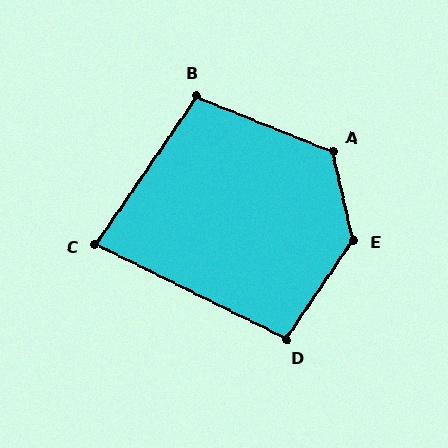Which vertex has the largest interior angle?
E, at approximately 132 degrees.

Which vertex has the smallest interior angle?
C, at approximately 82 degrees.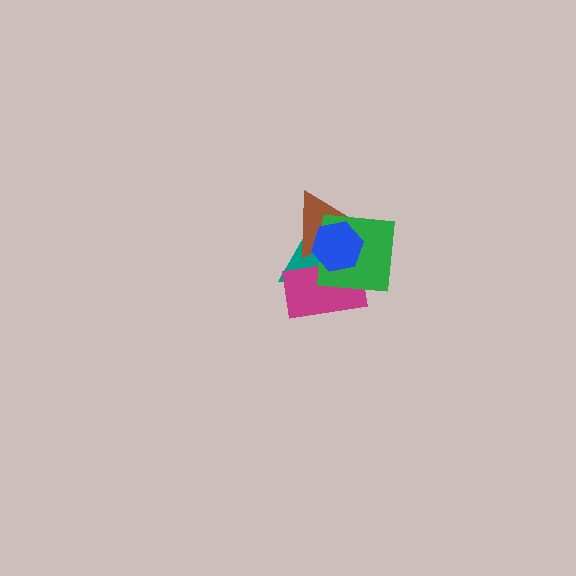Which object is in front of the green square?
The blue hexagon is in front of the green square.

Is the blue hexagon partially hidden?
No, no other shape covers it.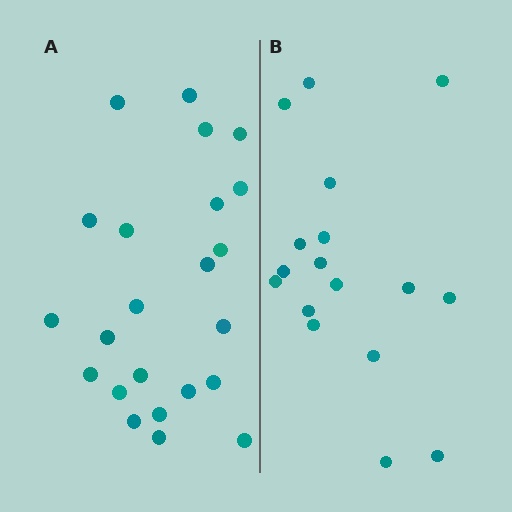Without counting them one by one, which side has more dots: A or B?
Region A (the left region) has more dots.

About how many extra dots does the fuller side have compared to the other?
Region A has about 6 more dots than region B.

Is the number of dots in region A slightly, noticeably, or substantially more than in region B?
Region A has noticeably more, but not dramatically so. The ratio is roughly 1.4 to 1.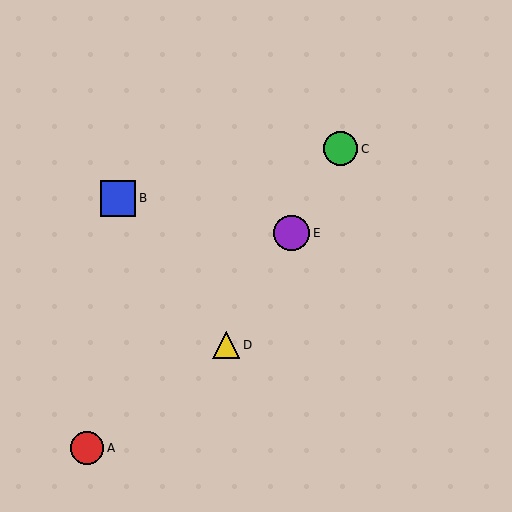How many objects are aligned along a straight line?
3 objects (C, D, E) are aligned along a straight line.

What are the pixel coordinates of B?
Object B is at (118, 198).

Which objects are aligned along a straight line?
Objects C, D, E are aligned along a straight line.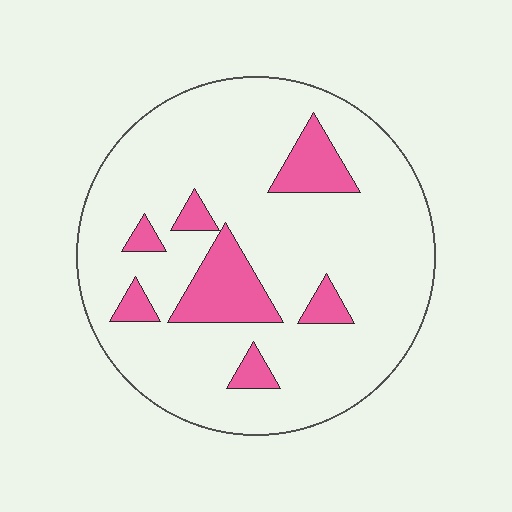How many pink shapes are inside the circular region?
7.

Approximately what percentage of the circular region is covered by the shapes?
Approximately 15%.